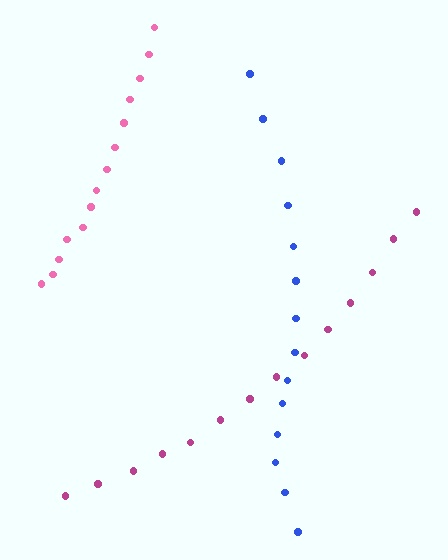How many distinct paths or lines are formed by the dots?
There are 3 distinct paths.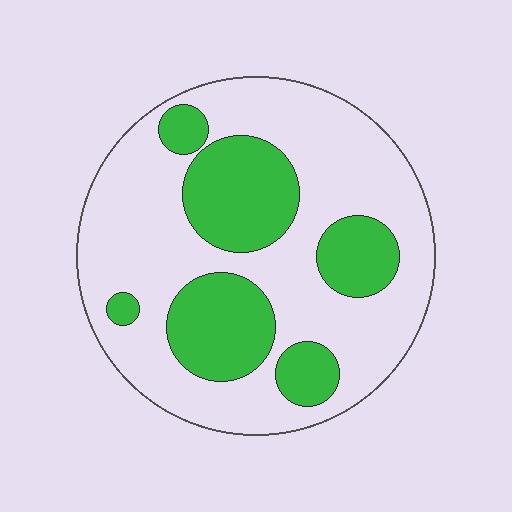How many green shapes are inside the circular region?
6.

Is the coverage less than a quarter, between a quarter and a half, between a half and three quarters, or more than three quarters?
Between a quarter and a half.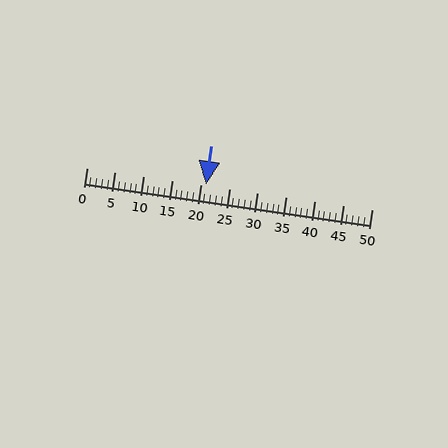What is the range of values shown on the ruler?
The ruler shows values from 0 to 50.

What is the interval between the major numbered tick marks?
The major tick marks are spaced 5 units apart.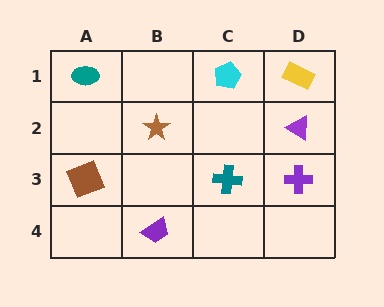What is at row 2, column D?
A purple triangle.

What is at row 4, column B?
A purple trapezoid.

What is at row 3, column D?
A purple cross.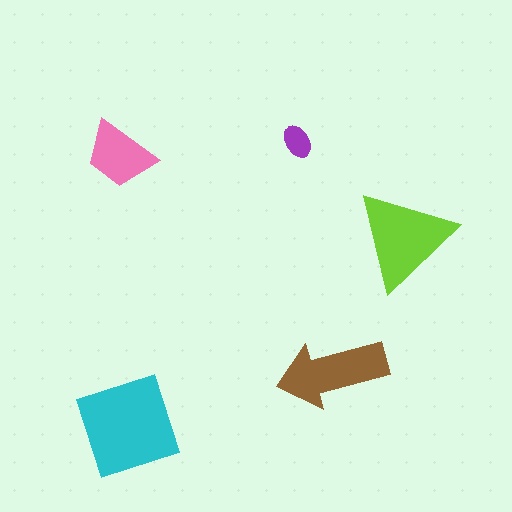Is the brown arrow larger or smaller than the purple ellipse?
Larger.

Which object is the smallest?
The purple ellipse.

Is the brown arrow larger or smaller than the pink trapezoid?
Larger.